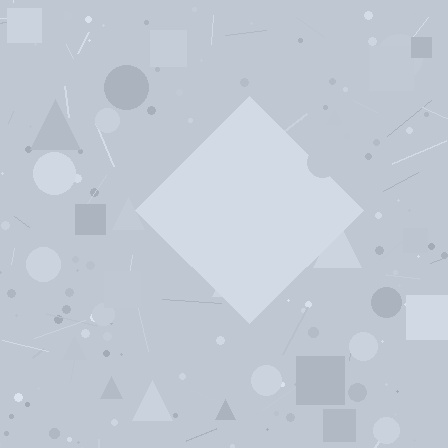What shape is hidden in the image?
A diamond is hidden in the image.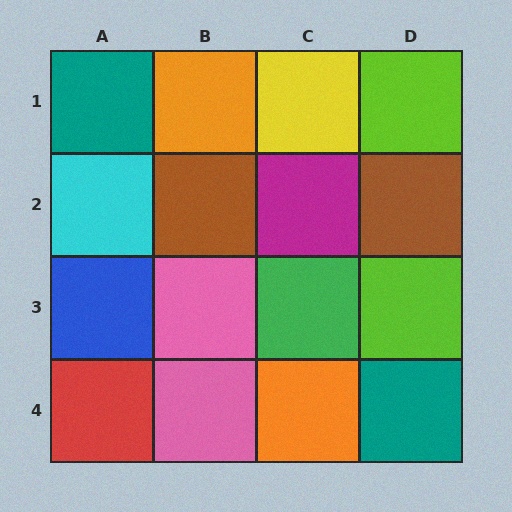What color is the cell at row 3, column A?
Blue.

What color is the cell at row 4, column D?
Teal.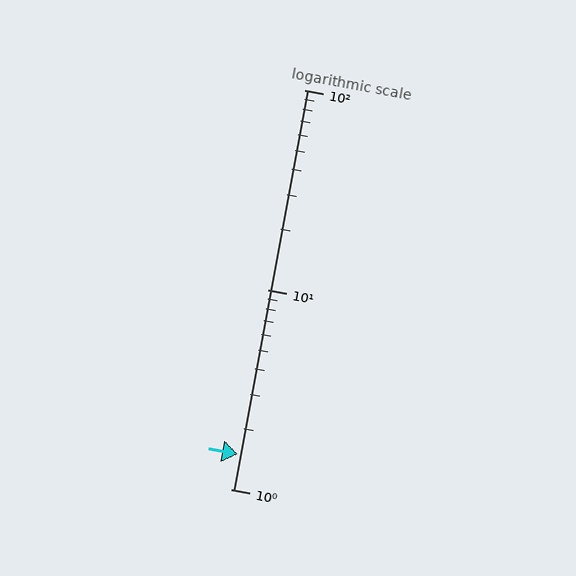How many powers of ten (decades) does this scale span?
The scale spans 2 decades, from 1 to 100.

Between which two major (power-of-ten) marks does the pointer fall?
The pointer is between 1 and 10.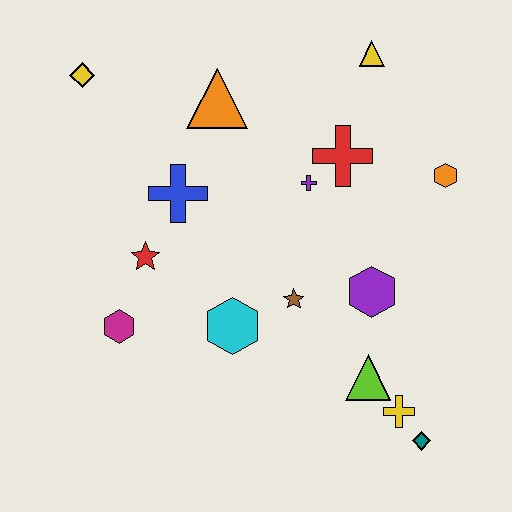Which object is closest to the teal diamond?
The yellow cross is closest to the teal diamond.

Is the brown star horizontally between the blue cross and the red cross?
Yes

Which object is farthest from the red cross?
The teal diamond is farthest from the red cross.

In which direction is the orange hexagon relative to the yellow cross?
The orange hexagon is above the yellow cross.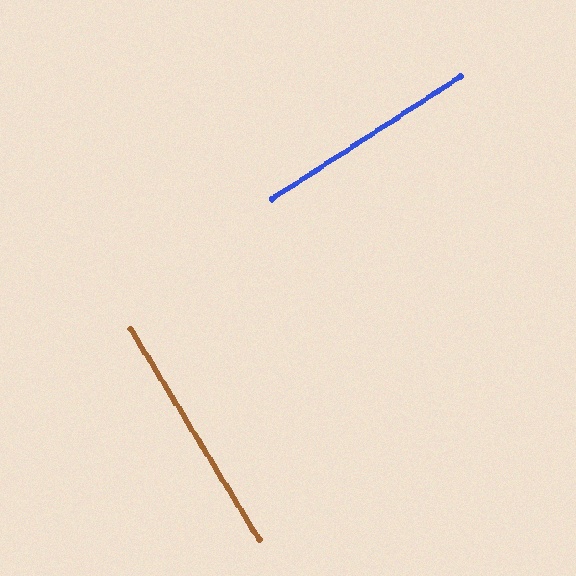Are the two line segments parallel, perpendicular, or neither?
Perpendicular — they meet at approximately 89°.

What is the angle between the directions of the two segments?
Approximately 89 degrees.